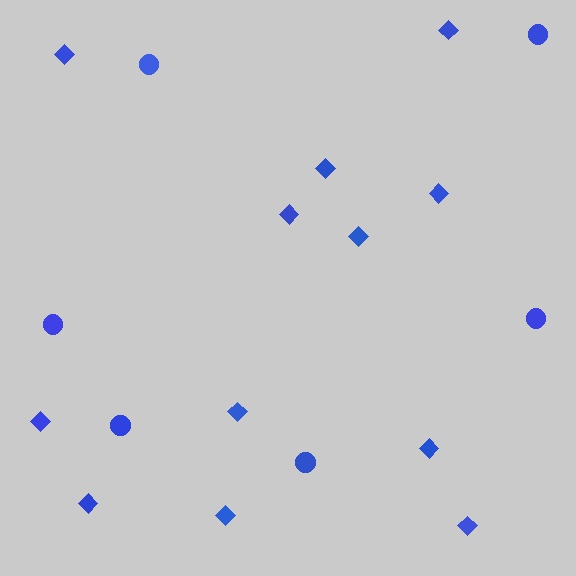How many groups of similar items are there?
There are 2 groups: one group of circles (6) and one group of diamonds (12).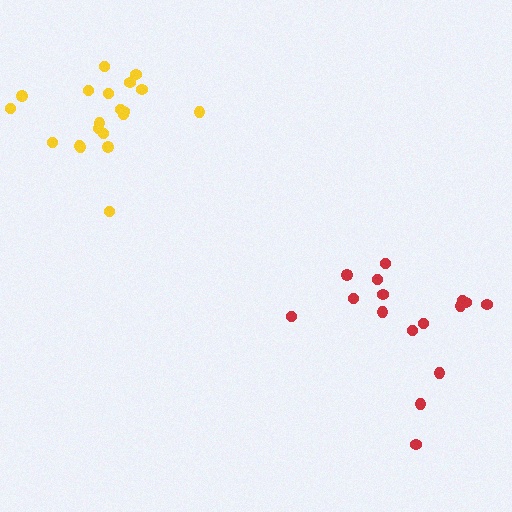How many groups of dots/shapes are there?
There are 2 groups.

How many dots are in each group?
Group 1: 20 dots, Group 2: 16 dots (36 total).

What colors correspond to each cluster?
The clusters are colored: yellow, red.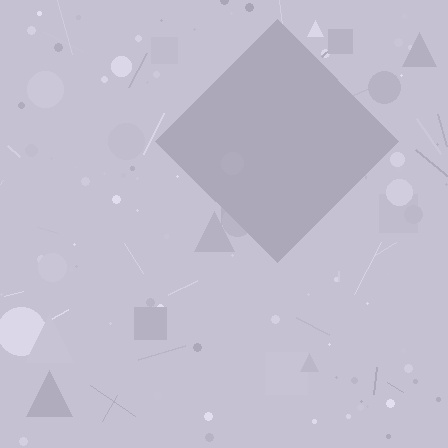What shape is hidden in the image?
A diamond is hidden in the image.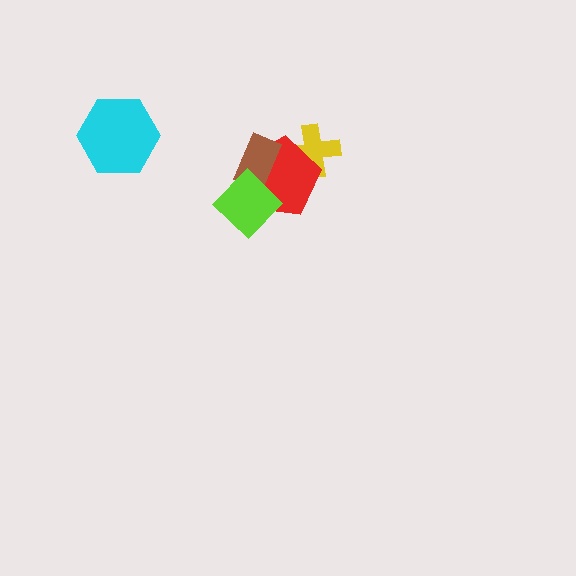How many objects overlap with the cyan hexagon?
0 objects overlap with the cyan hexagon.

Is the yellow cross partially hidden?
Yes, it is partially covered by another shape.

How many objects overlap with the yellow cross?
1 object overlaps with the yellow cross.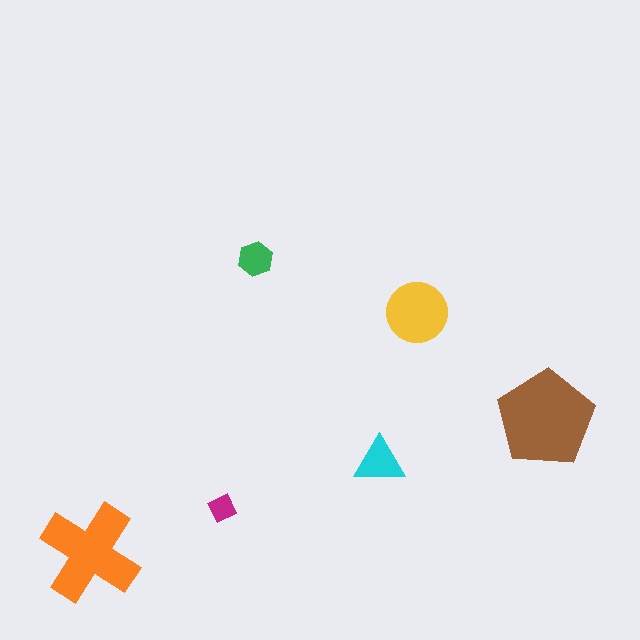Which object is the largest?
The brown pentagon.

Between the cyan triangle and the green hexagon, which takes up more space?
The cyan triangle.